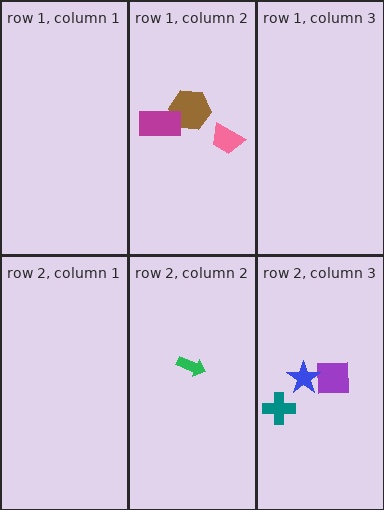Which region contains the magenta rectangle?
The row 1, column 2 region.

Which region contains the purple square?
The row 2, column 3 region.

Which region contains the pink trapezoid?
The row 1, column 2 region.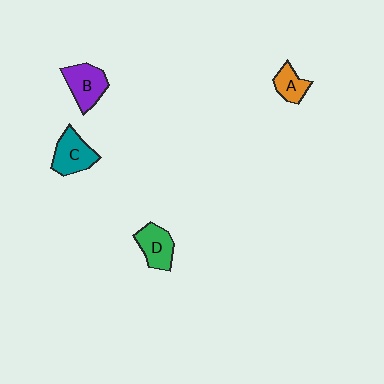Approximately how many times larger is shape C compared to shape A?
Approximately 1.6 times.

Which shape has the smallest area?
Shape A (orange).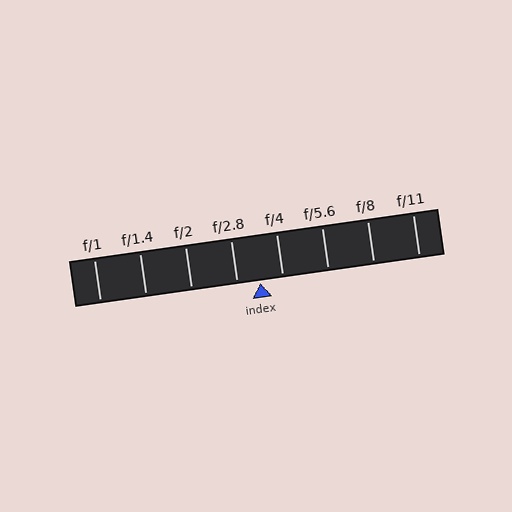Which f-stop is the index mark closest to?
The index mark is closest to f/4.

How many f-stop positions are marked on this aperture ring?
There are 8 f-stop positions marked.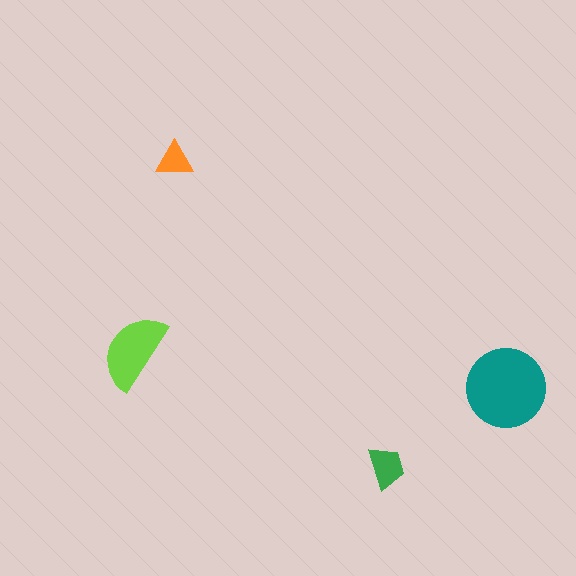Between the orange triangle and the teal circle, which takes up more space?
The teal circle.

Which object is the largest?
The teal circle.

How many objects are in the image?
There are 4 objects in the image.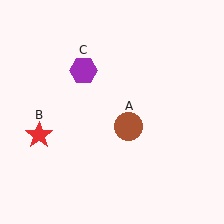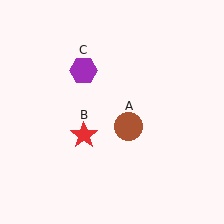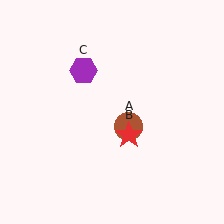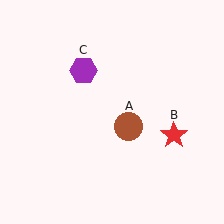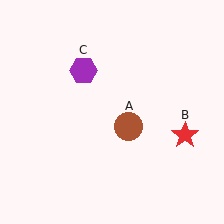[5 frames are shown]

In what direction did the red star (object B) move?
The red star (object B) moved right.